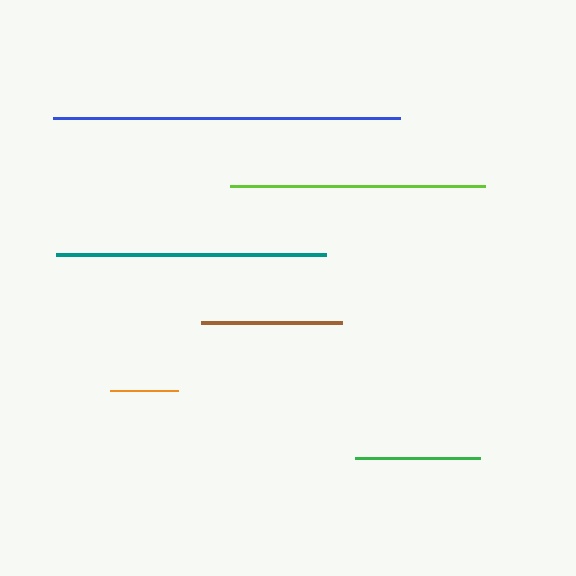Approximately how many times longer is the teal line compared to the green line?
The teal line is approximately 2.2 times the length of the green line.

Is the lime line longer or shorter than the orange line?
The lime line is longer than the orange line.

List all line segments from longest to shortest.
From longest to shortest: blue, teal, lime, brown, green, orange.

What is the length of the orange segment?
The orange segment is approximately 67 pixels long.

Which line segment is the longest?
The blue line is the longest at approximately 347 pixels.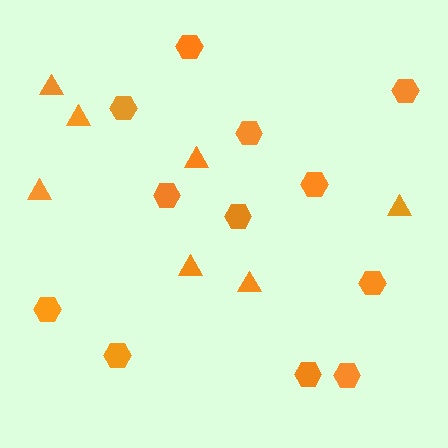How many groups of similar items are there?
There are 2 groups: one group of hexagons (12) and one group of triangles (7).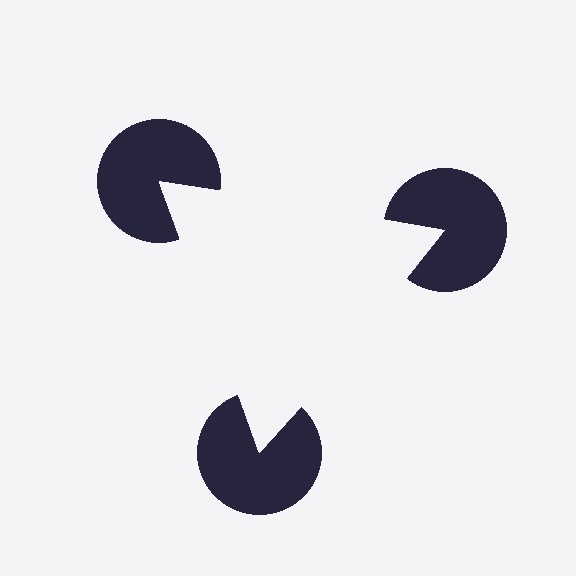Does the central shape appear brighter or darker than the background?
It typically appears slightly brighter than the background, even though no actual brightness change is drawn.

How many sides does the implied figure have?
3 sides.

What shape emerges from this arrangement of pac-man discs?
An illusory triangle — its edges are inferred from the aligned wedge cuts in the pac-man discs, not physically drawn.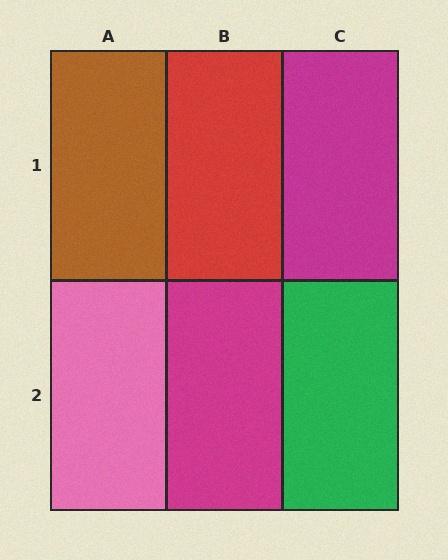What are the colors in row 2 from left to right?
Pink, magenta, green.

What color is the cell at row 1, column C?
Magenta.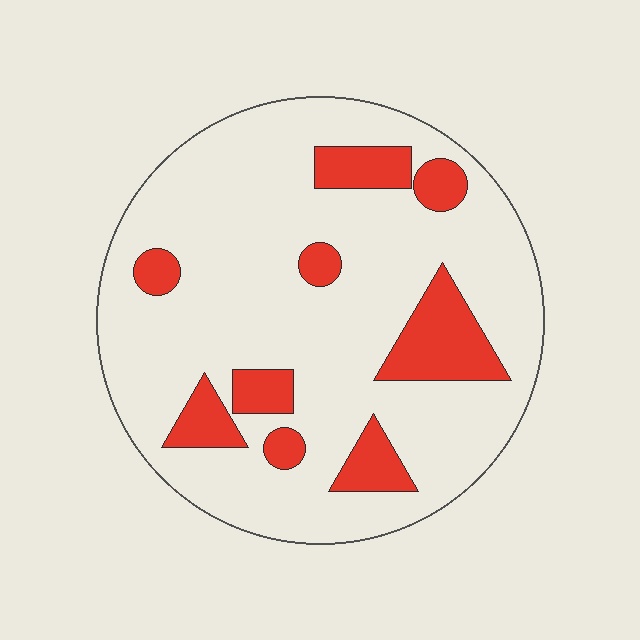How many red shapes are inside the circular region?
9.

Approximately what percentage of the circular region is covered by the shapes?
Approximately 20%.